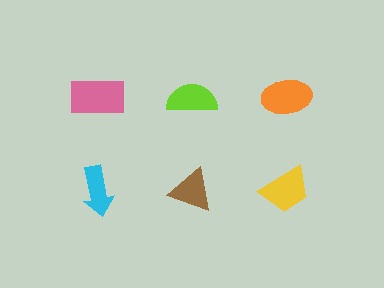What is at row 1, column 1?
A pink rectangle.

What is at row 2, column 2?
A brown triangle.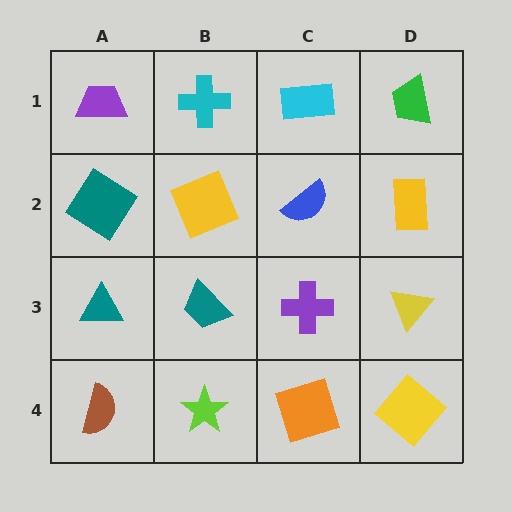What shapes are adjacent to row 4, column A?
A teal triangle (row 3, column A), a lime star (row 4, column B).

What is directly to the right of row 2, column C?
A yellow rectangle.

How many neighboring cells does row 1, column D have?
2.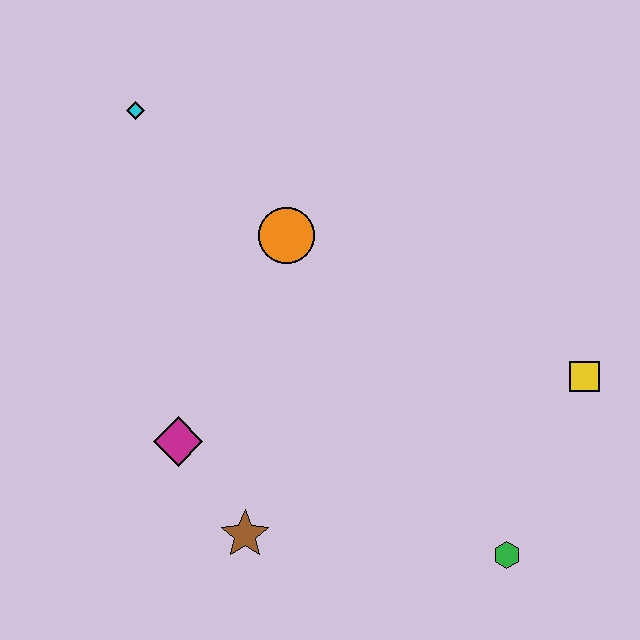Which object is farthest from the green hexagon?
The cyan diamond is farthest from the green hexagon.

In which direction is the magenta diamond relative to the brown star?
The magenta diamond is above the brown star.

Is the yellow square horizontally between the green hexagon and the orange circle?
No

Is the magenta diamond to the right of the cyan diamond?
Yes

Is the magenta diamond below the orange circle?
Yes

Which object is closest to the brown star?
The magenta diamond is closest to the brown star.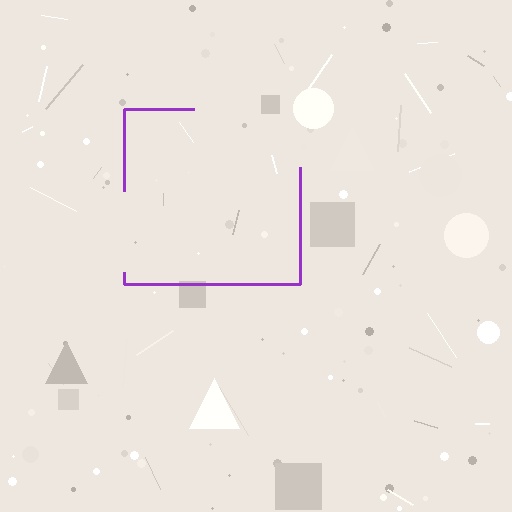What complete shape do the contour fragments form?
The contour fragments form a square.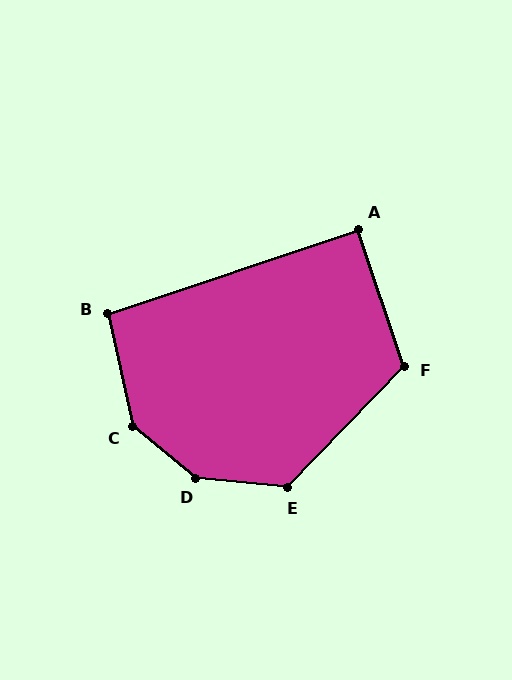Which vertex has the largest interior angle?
D, at approximately 146 degrees.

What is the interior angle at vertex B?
Approximately 96 degrees (obtuse).